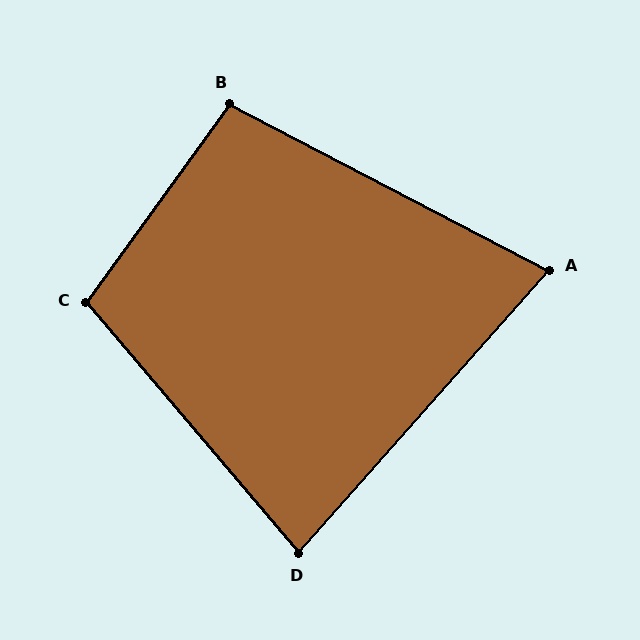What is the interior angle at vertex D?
Approximately 82 degrees (acute).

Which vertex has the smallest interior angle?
A, at approximately 76 degrees.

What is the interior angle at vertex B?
Approximately 98 degrees (obtuse).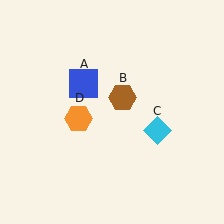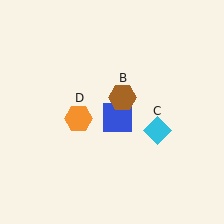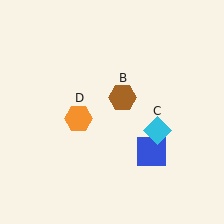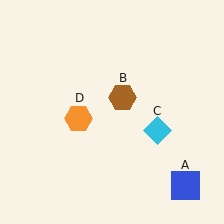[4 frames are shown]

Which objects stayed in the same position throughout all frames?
Brown hexagon (object B) and cyan diamond (object C) and orange hexagon (object D) remained stationary.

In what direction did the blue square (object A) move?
The blue square (object A) moved down and to the right.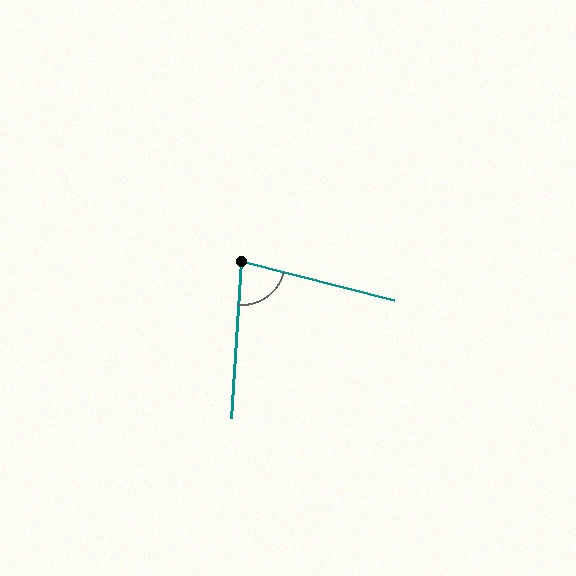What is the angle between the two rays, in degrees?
Approximately 79 degrees.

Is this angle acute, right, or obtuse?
It is acute.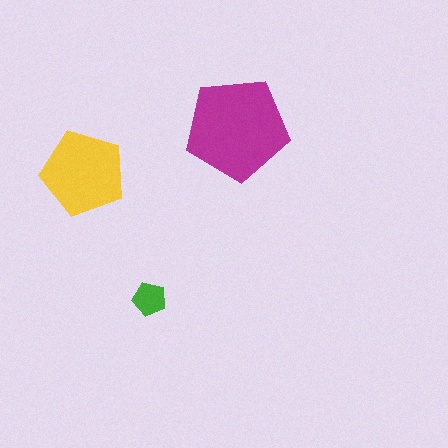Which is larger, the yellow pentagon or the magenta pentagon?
The magenta one.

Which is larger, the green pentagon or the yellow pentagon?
The yellow one.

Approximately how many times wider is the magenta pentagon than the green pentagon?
About 3 times wider.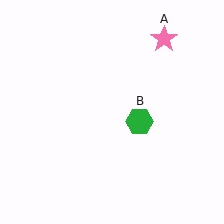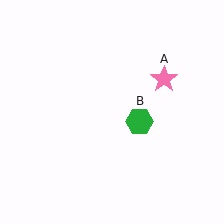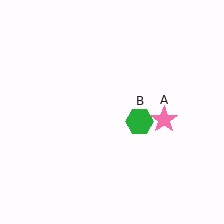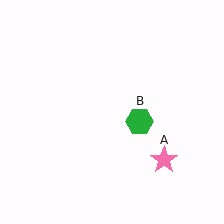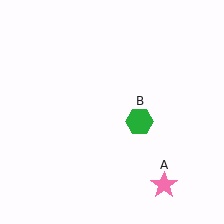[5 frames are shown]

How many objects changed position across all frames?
1 object changed position: pink star (object A).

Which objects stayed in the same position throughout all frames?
Green hexagon (object B) remained stationary.